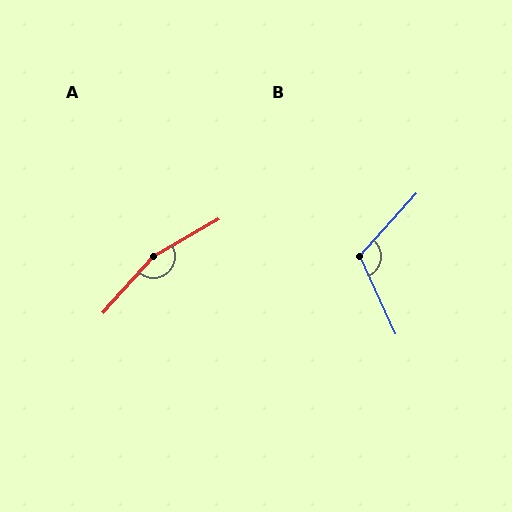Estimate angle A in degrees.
Approximately 161 degrees.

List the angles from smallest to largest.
B (113°), A (161°).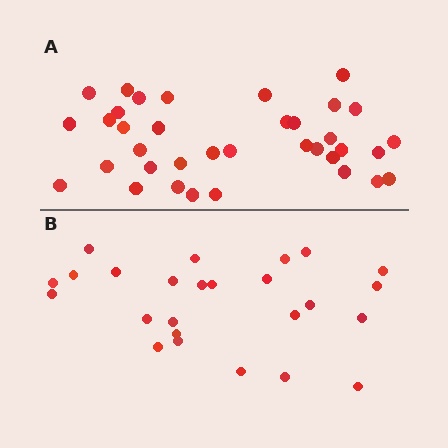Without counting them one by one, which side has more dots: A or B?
Region A (the top region) has more dots.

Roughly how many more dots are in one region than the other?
Region A has roughly 12 or so more dots than region B.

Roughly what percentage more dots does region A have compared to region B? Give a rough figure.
About 45% more.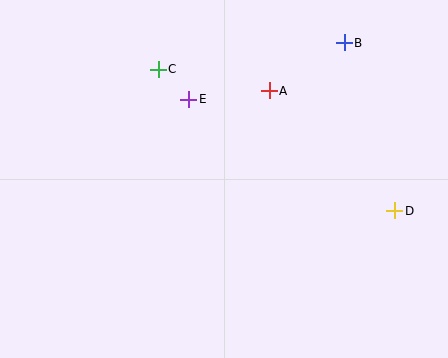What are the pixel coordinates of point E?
Point E is at (189, 99).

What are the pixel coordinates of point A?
Point A is at (269, 91).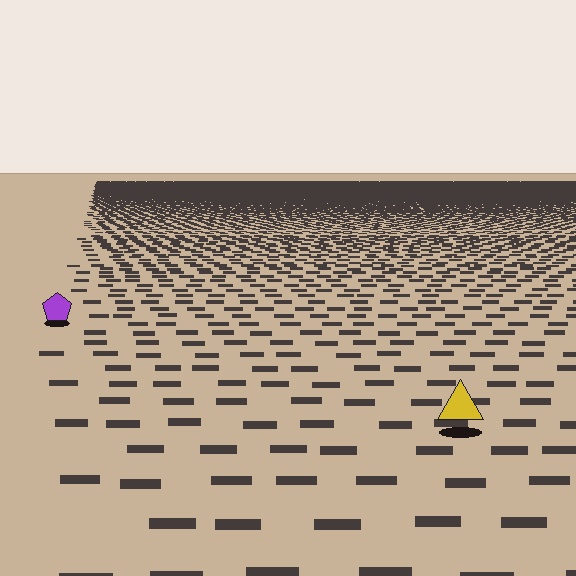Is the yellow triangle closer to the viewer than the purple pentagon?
Yes. The yellow triangle is closer — you can tell from the texture gradient: the ground texture is coarser near it.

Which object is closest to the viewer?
The yellow triangle is closest. The texture marks near it are larger and more spread out.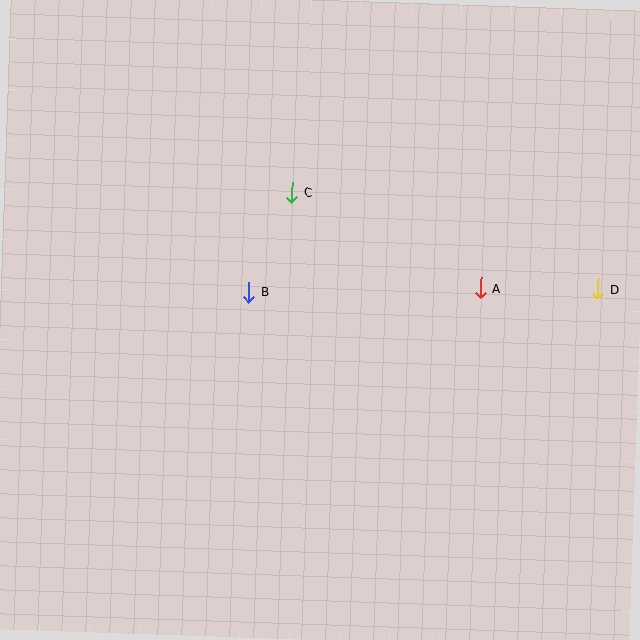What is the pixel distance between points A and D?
The distance between A and D is 117 pixels.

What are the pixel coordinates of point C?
Point C is at (292, 192).